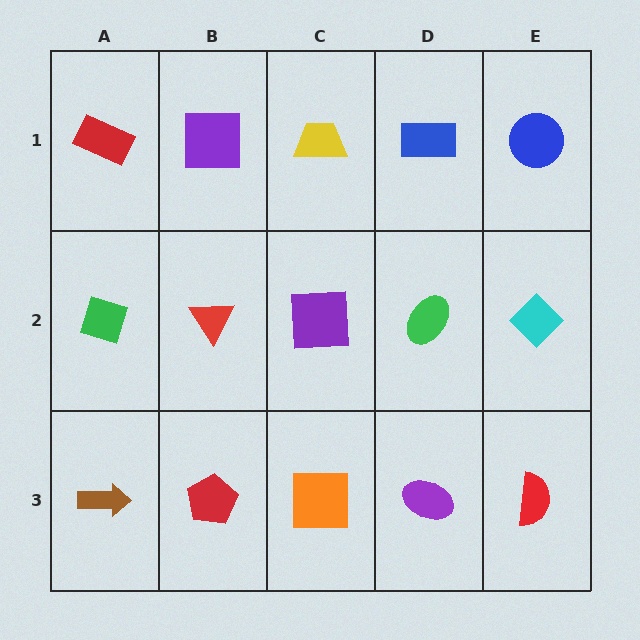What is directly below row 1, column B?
A red triangle.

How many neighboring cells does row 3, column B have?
3.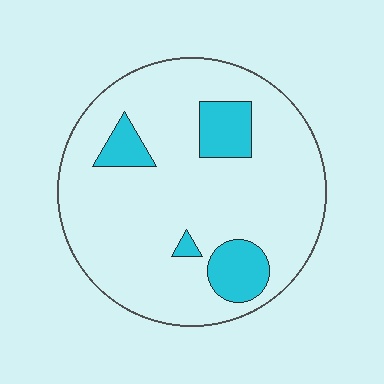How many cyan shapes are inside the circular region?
4.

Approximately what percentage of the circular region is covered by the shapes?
Approximately 15%.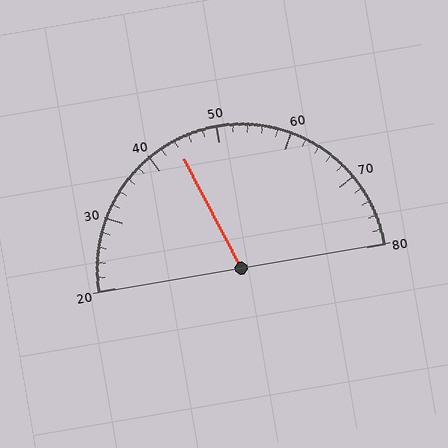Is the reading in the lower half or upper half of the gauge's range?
The reading is in the lower half of the range (20 to 80).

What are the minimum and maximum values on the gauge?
The gauge ranges from 20 to 80.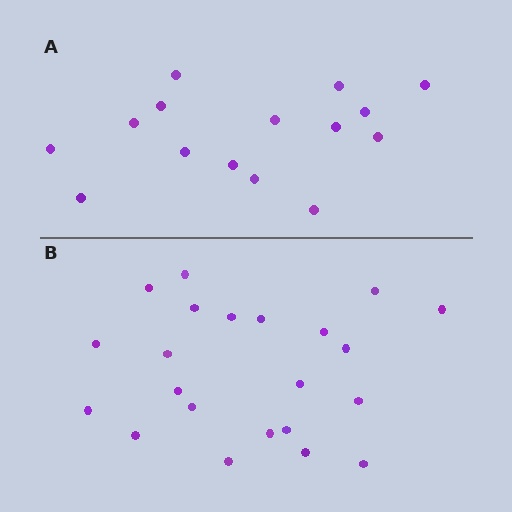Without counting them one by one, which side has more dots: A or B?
Region B (the bottom region) has more dots.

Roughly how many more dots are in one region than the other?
Region B has roughly 8 or so more dots than region A.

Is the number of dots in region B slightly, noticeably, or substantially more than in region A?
Region B has substantially more. The ratio is roughly 1.5 to 1.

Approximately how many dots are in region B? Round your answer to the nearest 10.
About 20 dots. (The exact count is 22, which rounds to 20.)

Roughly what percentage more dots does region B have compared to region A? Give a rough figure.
About 45% more.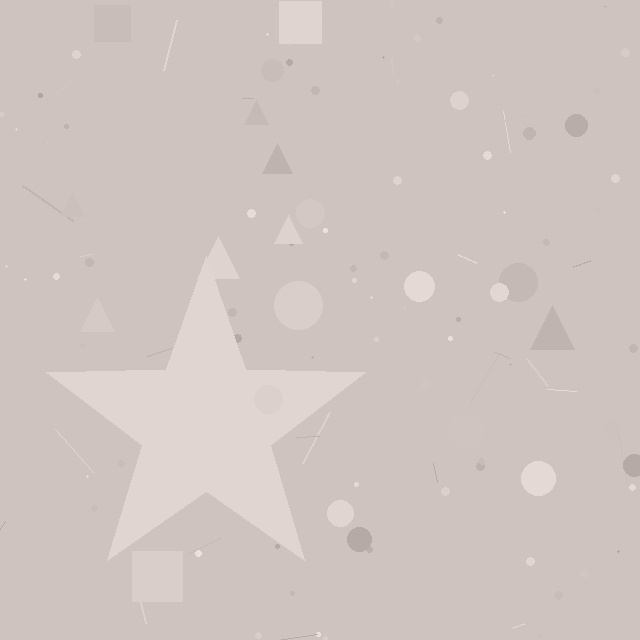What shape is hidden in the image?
A star is hidden in the image.